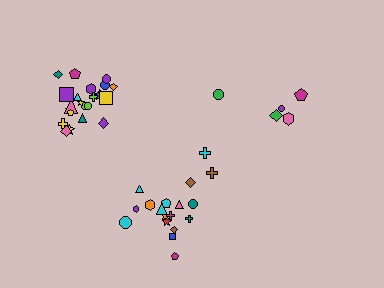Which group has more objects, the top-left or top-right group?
The top-left group.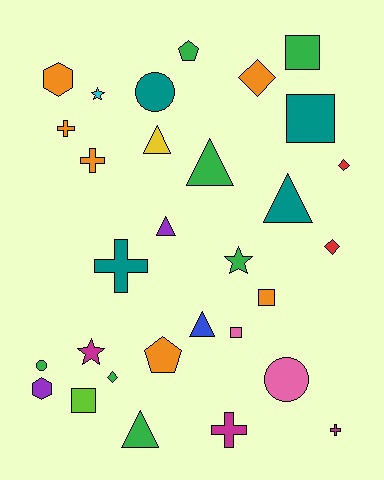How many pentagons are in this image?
There are 2 pentagons.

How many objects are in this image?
There are 30 objects.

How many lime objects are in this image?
There is 1 lime object.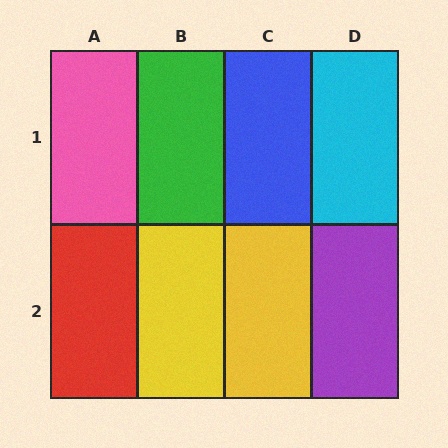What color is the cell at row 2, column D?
Purple.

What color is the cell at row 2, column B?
Yellow.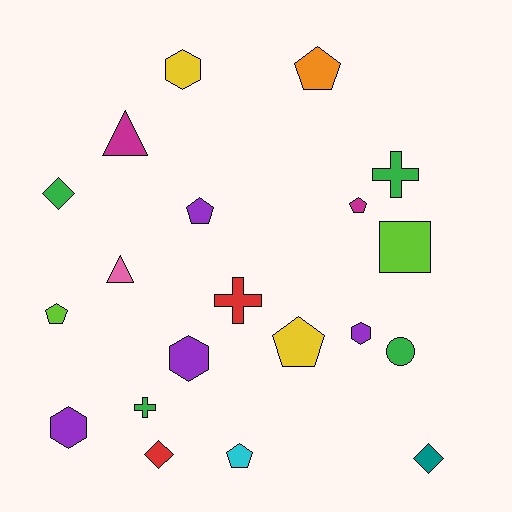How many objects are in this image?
There are 20 objects.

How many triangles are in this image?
There are 2 triangles.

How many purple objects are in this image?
There are 4 purple objects.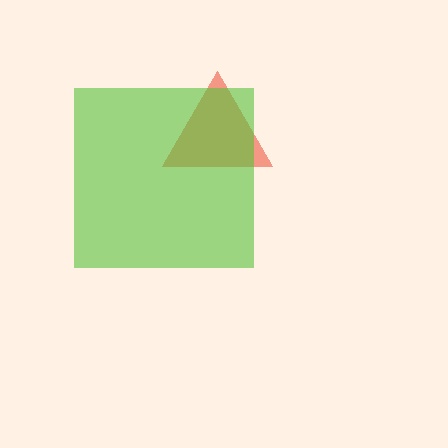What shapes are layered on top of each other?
The layered shapes are: a red triangle, a lime square.